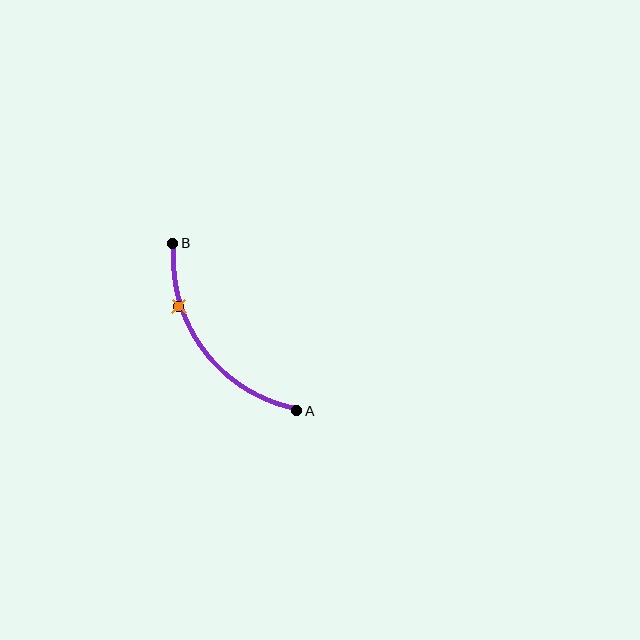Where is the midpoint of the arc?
The arc midpoint is the point on the curve farthest from the straight line joining A and B. It sits below and to the left of that line.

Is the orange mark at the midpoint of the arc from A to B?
No. The orange mark lies on the arc but is closer to endpoint B. The arc midpoint would be at the point on the curve equidistant along the arc from both A and B.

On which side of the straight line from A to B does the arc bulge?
The arc bulges below and to the left of the straight line connecting A and B.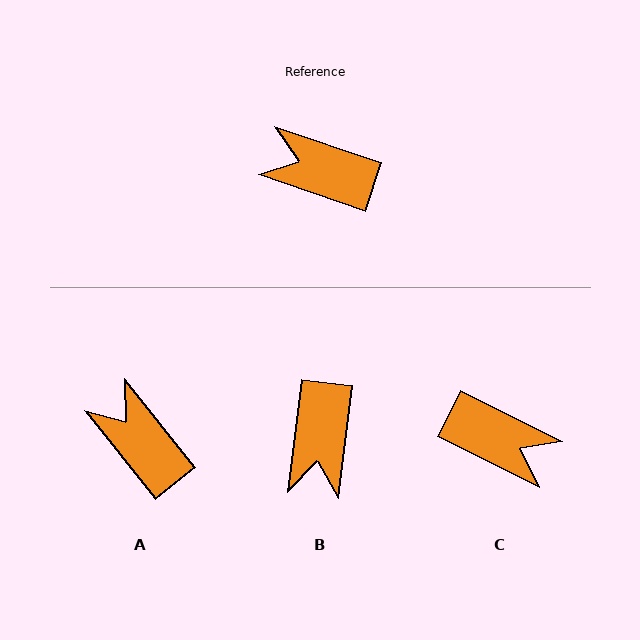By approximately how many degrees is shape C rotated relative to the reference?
Approximately 172 degrees counter-clockwise.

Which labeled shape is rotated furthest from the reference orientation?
C, about 172 degrees away.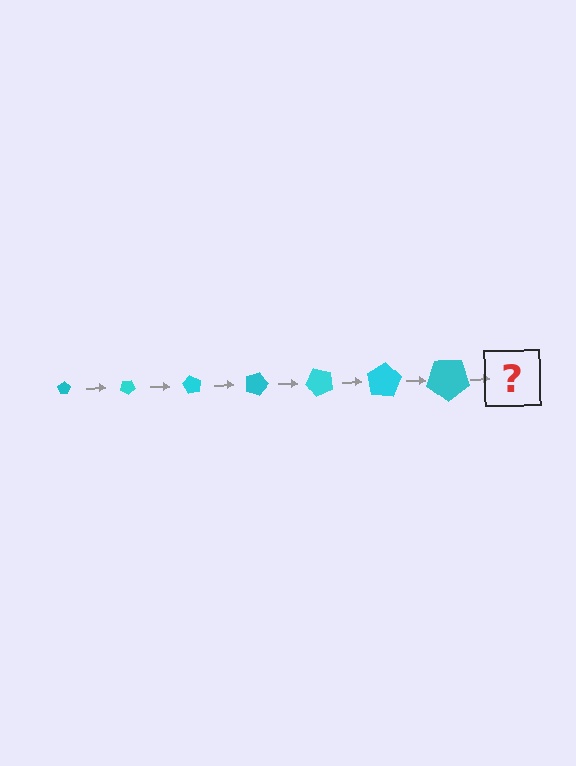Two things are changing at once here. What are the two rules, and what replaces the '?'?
The two rules are that the pentagon grows larger each step and it rotates 30 degrees each step. The '?' should be a pentagon, larger than the previous one and rotated 210 degrees from the start.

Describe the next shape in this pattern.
It should be a pentagon, larger than the previous one and rotated 210 degrees from the start.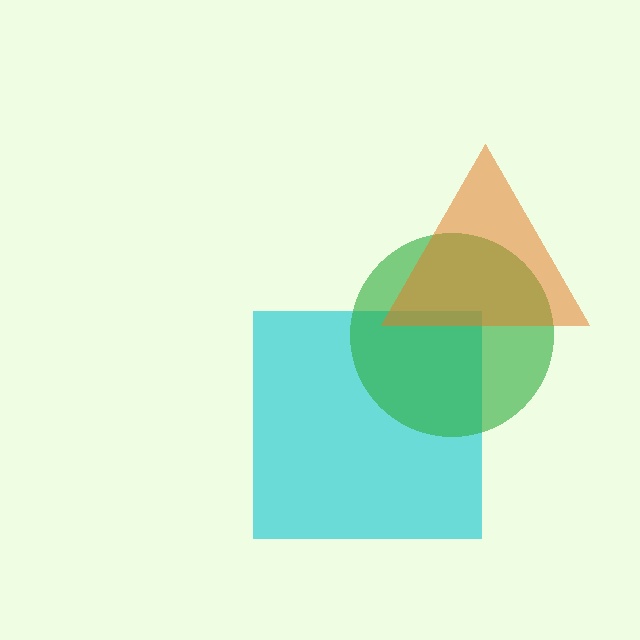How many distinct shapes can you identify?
There are 3 distinct shapes: a cyan square, a green circle, an orange triangle.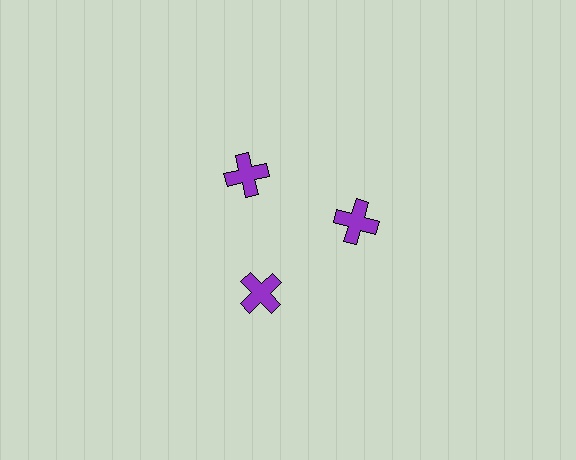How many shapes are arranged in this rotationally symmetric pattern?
There are 3 shapes, arranged in 3 groups of 1.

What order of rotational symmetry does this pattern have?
This pattern has 3-fold rotational symmetry.